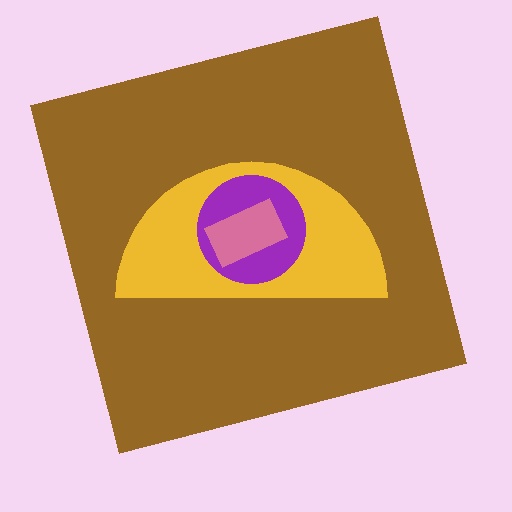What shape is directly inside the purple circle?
The pink rectangle.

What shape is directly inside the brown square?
The yellow semicircle.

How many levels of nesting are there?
4.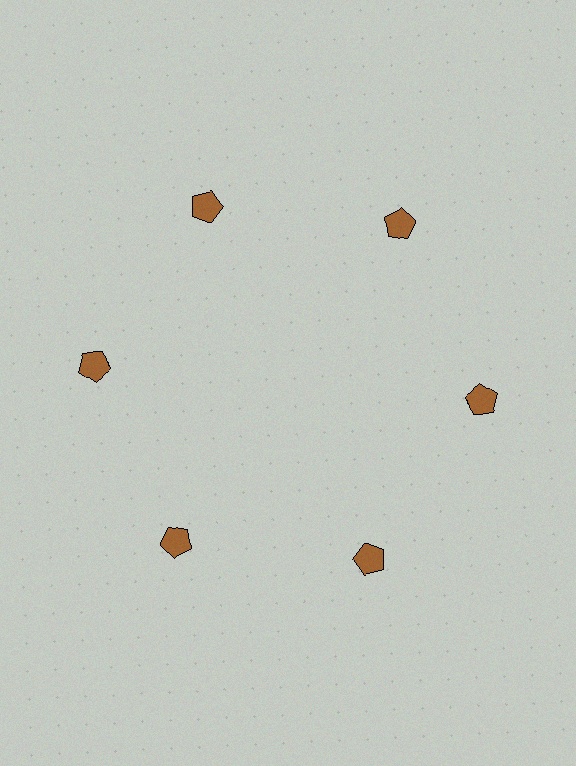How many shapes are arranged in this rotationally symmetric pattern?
There are 6 shapes, arranged in 6 groups of 1.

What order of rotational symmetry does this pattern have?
This pattern has 6-fold rotational symmetry.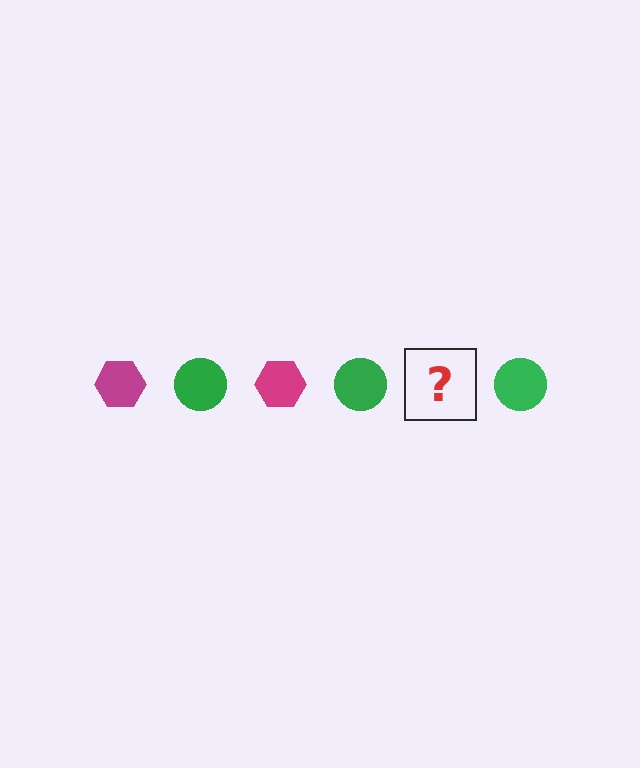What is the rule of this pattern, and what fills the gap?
The rule is that the pattern alternates between magenta hexagon and green circle. The gap should be filled with a magenta hexagon.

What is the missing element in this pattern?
The missing element is a magenta hexagon.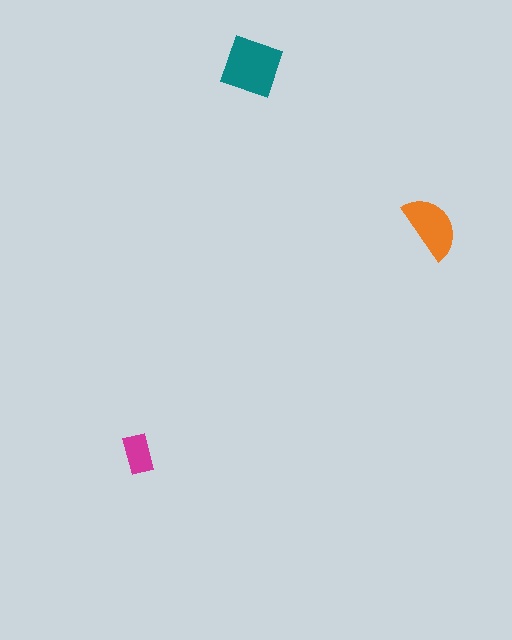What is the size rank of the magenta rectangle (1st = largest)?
3rd.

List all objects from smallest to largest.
The magenta rectangle, the orange semicircle, the teal diamond.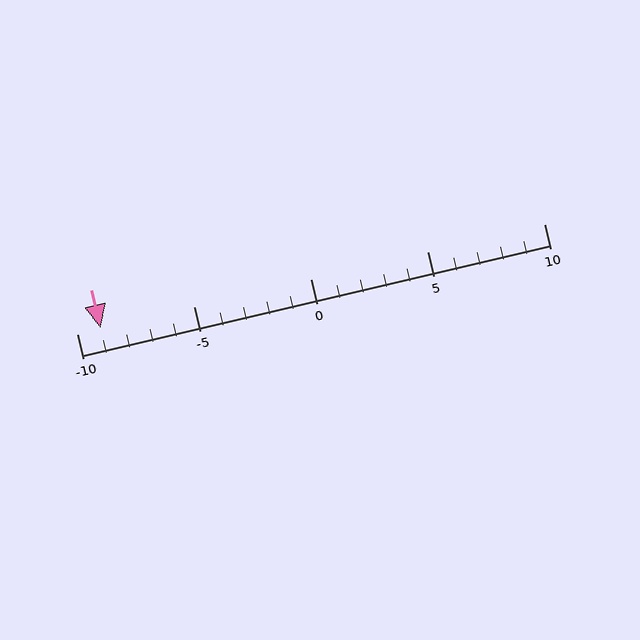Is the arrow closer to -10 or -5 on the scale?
The arrow is closer to -10.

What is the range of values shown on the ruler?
The ruler shows values from -10 to 10.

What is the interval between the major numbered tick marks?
The major tick marks are spaced 5 units apart.